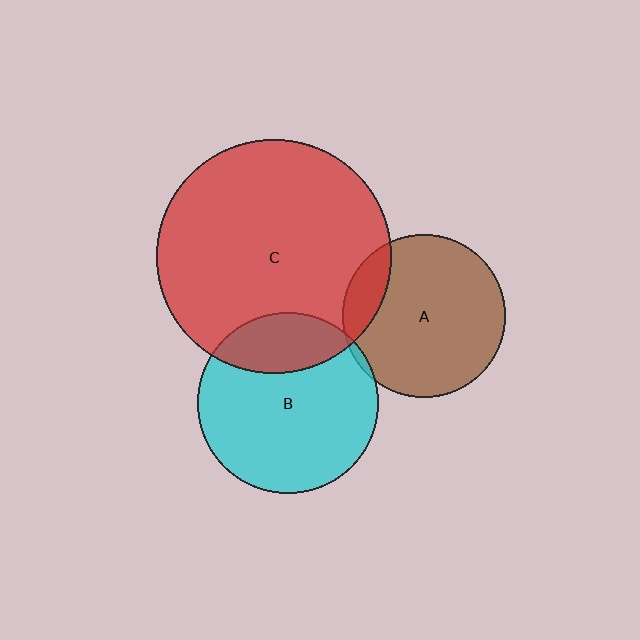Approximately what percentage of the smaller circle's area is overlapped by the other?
Approximately 5%.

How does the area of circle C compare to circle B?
Approximately 1.7 times.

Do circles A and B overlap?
Yes.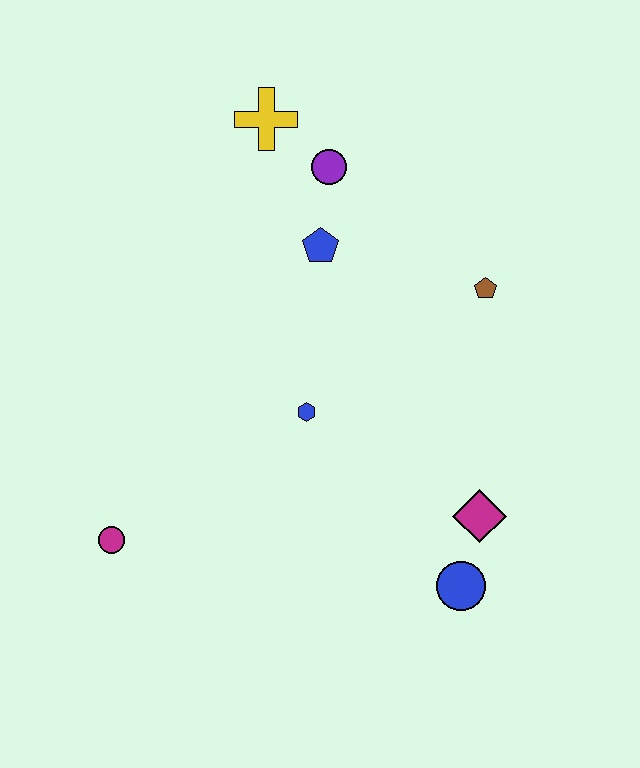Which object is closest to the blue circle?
The magenta diamond is closest to the blue circle.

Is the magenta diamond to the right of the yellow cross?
Yes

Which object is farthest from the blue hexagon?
The yellow cross is farthest from the blue hexagon.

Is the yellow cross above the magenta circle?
Yes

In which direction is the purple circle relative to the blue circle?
The purple circle is above the blue circle.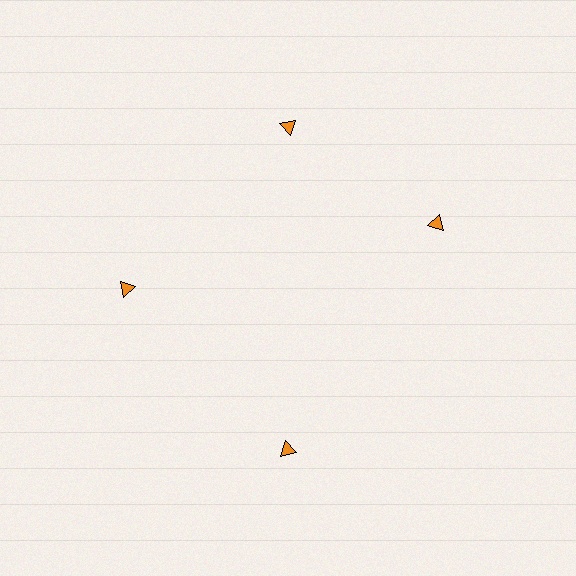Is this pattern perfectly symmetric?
No. The 4 orange triangles are arranged in a ring, but one element near the 3 o'clock position is rotated out of alignment along the ring, breaking the 4-fold rotational symmetry.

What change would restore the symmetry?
The symmetry would be restored by rotating it back into even spacing with its neighbors so that all 4 triangles sit at equal angles and equal distance from the center.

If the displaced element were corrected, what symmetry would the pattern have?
It would have 4-fold rotational symmetry — the pattern would map onto itself every 90 degrees.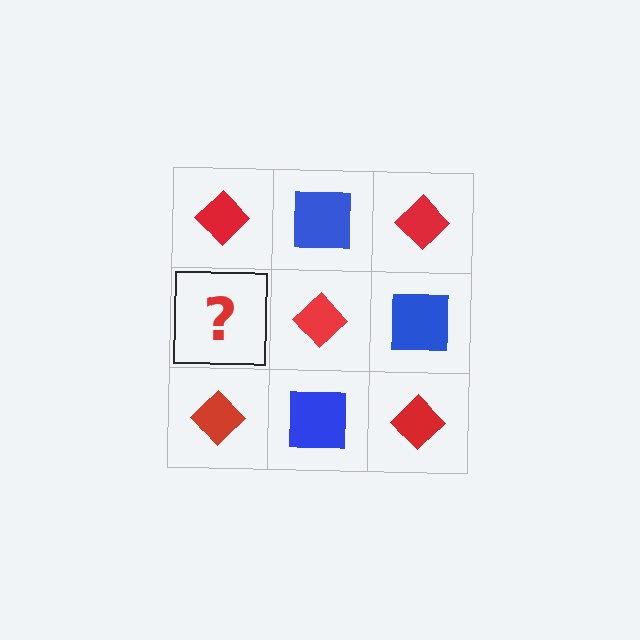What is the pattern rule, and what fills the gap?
The rule is that it alternates red diamond and blue square in a checkerboard pattern. The gap should be filled with a blue square.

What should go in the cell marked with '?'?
The missing cell should contain a blue square.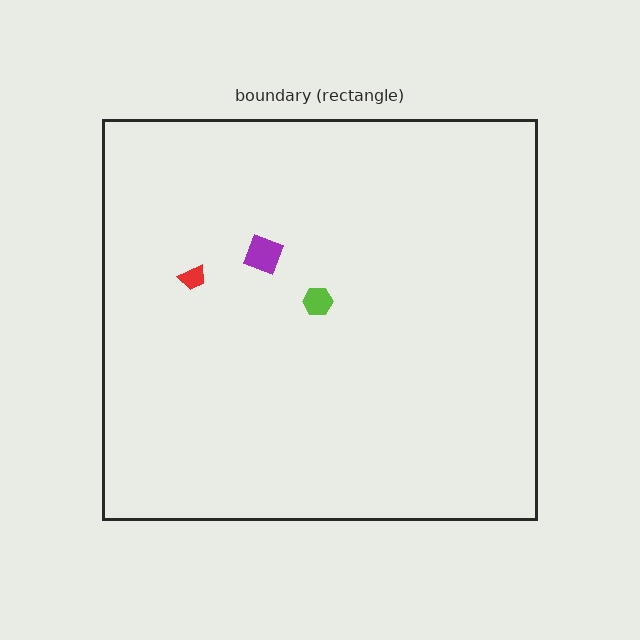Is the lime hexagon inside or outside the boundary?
Inside.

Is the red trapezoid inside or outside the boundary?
Inside.